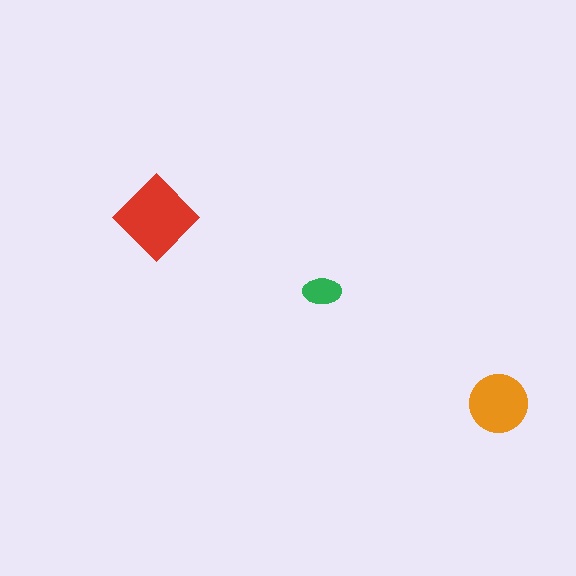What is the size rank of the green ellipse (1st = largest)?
3rd.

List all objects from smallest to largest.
The green ellipse, the orange circle, the red diamond.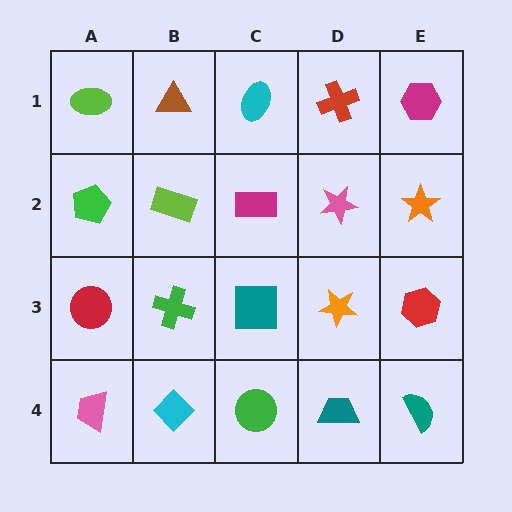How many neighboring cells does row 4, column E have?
2.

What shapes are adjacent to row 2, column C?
A cyan ellipse (row 1, column C), a teal square (row 3, column C), a lime rectangle (row 2, column B), a pink star (row 2, column D).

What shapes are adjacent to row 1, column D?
A pink star (row 2, column D), a cyan ellipse (row 1, column C), a magenta hexagon (row 1, column E).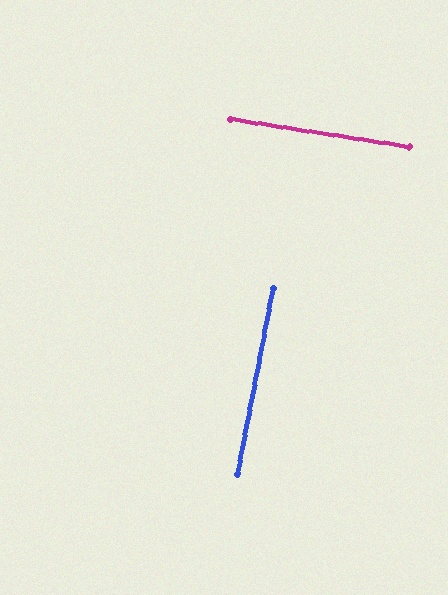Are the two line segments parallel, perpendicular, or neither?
Perpendicular — they meet at approximately 88°.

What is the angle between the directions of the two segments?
Approximately 88 degrees.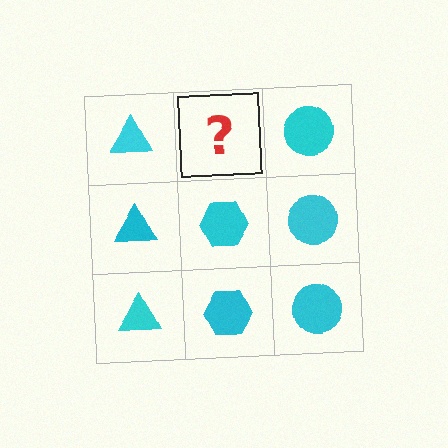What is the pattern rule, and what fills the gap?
The rule is that each column has a consistent shape. The gap should be filled with a cyan hexagon.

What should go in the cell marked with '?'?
The missing cell should contain a cyan hexagon.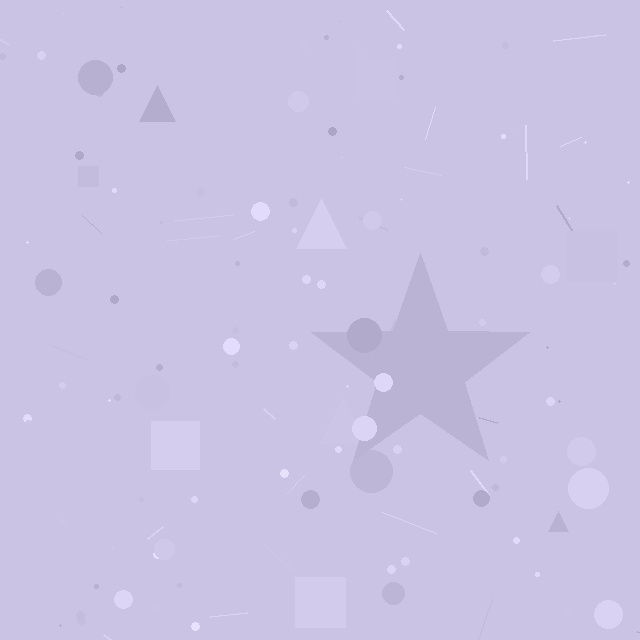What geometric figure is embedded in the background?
A star is embedded in the background.